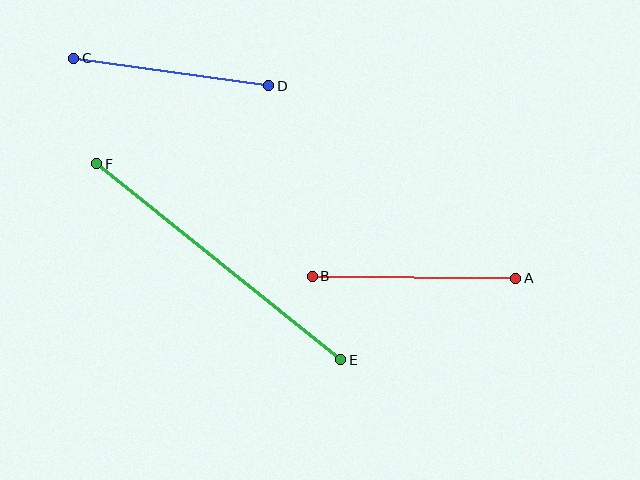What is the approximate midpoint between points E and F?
The midpoint is at approximately (219, 262) pixels.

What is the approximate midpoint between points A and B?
The midpoint is at approximately (414, 277) pixels.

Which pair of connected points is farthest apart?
Points E and F are farthest apart.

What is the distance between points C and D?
The distance is approximately 197 pixels.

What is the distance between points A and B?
The distance is approximately 204 pixels.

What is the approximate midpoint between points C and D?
The midpoint is at approximately (171, 72) pixels.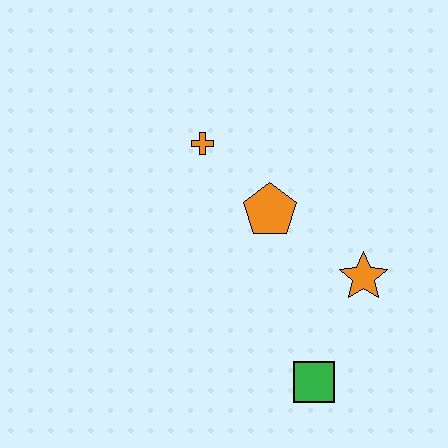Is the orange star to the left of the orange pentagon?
No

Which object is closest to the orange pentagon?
The orange cross is closest to the orange pentagon.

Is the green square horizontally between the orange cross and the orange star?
Yes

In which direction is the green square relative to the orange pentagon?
The green square is below the orange pentagon.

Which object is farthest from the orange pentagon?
The green square is farthest from the orange pentagon.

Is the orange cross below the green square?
No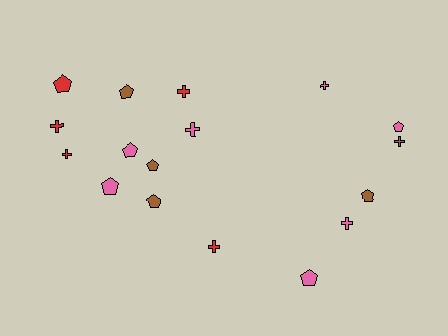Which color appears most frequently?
Pink, with 7 objects.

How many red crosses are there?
There are 4 red crosses.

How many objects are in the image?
There are 17 objects.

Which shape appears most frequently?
Pentagon, with 9 objects.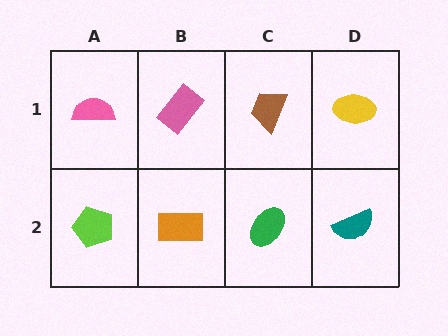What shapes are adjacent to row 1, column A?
A lime pentagon (row 2, column A), a pink rectangle (row 1, column B).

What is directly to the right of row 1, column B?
A brown trapezoid.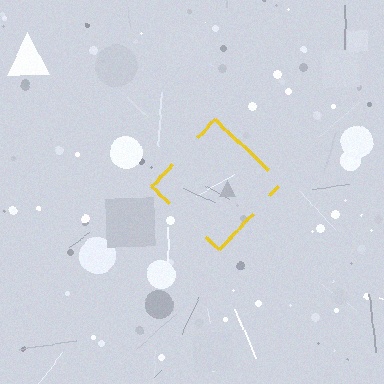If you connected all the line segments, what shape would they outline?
They would outline a diamond.